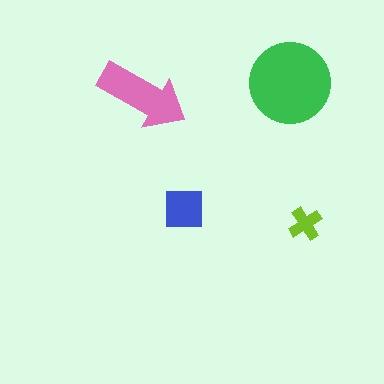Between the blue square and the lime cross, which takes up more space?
The blue square.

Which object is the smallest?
The lime cross.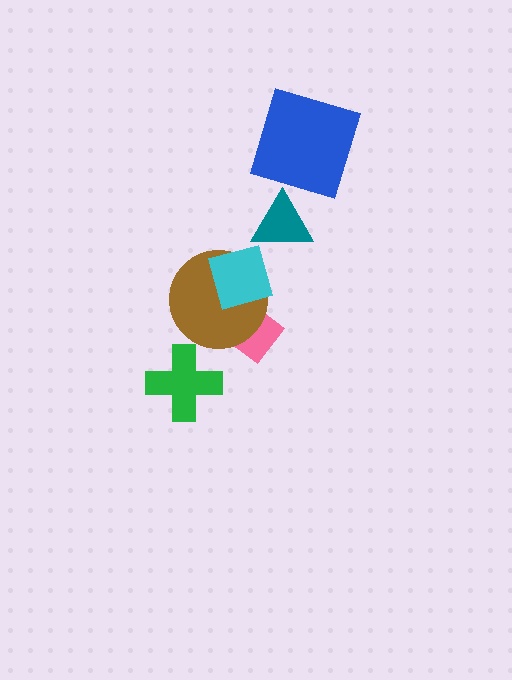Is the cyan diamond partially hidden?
No, no other shape covers it.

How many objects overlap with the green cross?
0 objects overlap with the green cross.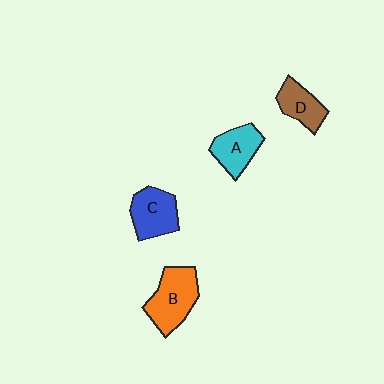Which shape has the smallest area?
Shape D (brown).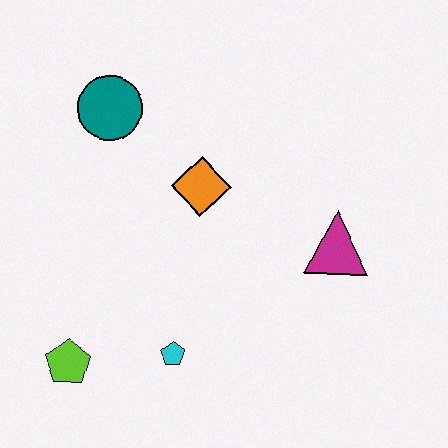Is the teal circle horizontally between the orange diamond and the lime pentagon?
Yes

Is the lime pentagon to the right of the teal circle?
No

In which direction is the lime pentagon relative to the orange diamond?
The lime pentagon is below the orange diamond.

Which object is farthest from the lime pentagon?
The magenta triangle is farthest from the lime pentagon.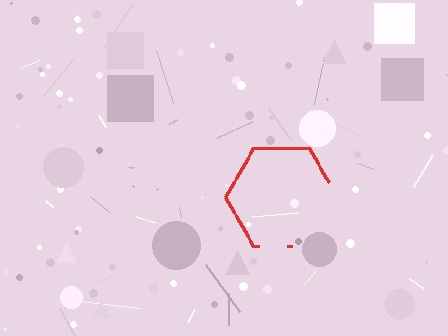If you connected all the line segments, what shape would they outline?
They would outline a hexagon.